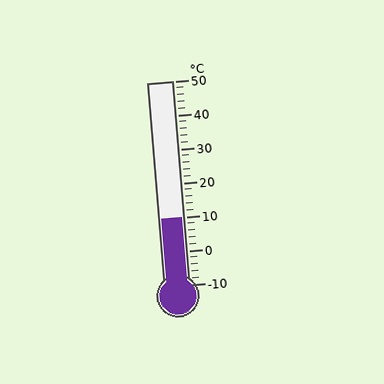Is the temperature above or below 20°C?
The temperature is below 20°C.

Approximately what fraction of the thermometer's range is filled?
The thermometer is filled to approximately 35% of its range.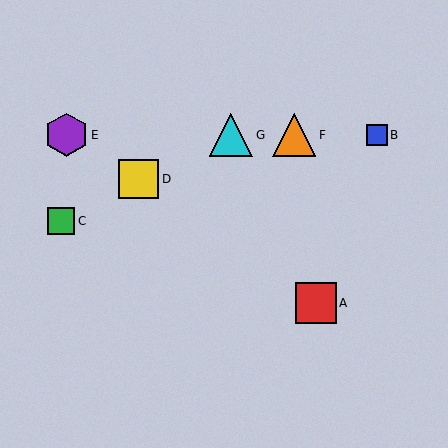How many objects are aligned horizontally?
4 objects (B, E, F, G) are aligned horizontally.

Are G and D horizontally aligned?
No, G is at y≈135 and D is at y≈179.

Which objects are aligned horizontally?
Objects B, E, F, G are aligned horizontally.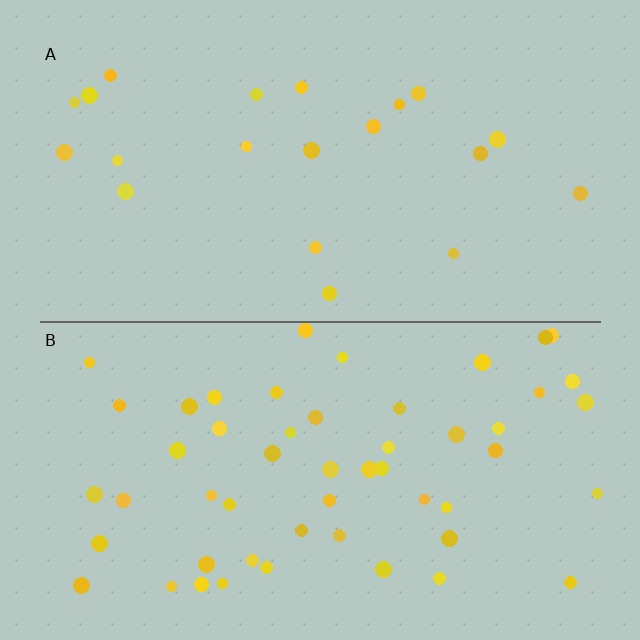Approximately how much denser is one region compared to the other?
Approximately 2.5× — region B over region A.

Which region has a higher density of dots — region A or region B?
B (the bottom).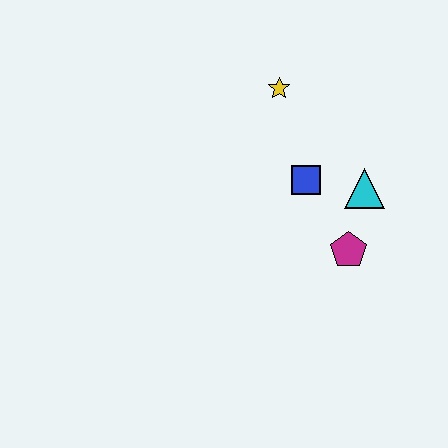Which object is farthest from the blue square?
The yellow star is farthest from the blue square.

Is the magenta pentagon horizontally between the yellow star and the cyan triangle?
Yes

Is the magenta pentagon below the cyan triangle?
Yes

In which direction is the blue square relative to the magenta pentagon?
The blue square is above the magenta pentagon.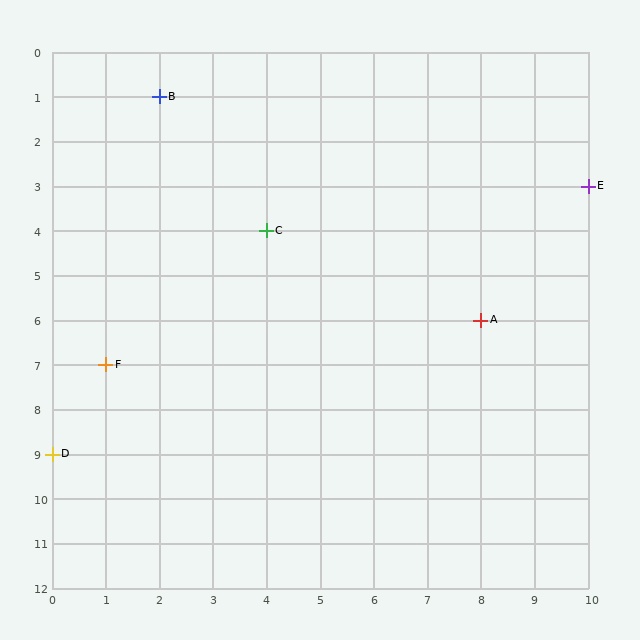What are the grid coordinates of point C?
Point C is at grid coordinates (4, 4).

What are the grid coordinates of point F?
Point F is at grid coordinates (1, 7).